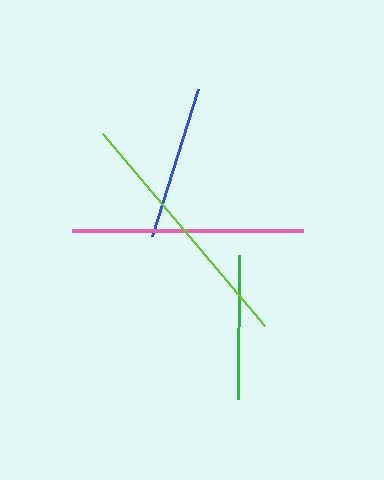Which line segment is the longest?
The lime line is the longest at approximately 252 pixels.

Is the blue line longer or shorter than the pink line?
The pink line is longer than the blue line.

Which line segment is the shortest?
The green line is the shortest at approximately 145 pixels.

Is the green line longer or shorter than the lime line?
The lime line is longer than the green line.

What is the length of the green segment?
The green segment is approximately 145 pixels long.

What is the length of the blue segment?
The blue segment is approximately 154 pixels long.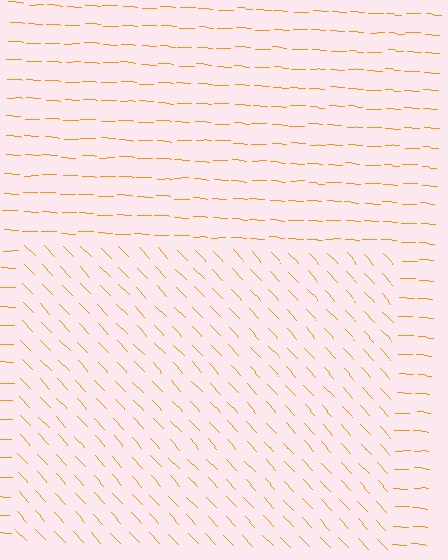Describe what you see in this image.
The image is filled with small orange line segments. A rectangle region in the image has lines oriented differently from the surrounding lines, creating a visible texture boundary.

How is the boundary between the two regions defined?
The boundary is defined purely by a change in line orientation (approximately 45 degrees difference). All lines are the same color and thickness.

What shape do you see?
I see a rectangle.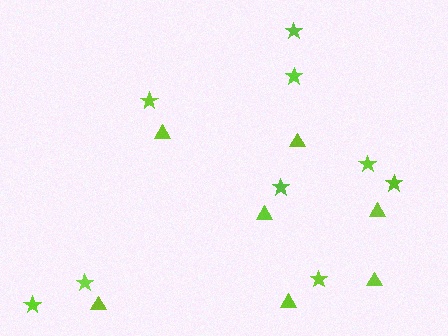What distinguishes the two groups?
There are 2 groups: one group of triangles (7) and one group of stars (9).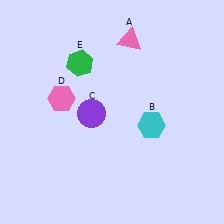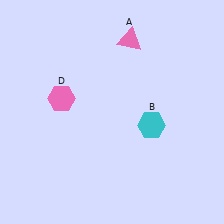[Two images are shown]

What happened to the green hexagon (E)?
The green hexagon (E) was removed in Image 2. It was in the top-left area of Image 1.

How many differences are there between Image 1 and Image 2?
There are 2 differences between the two images.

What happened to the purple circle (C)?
The purple circle (C) was removed in Image 2. It was in the bottom-left area of Image 1.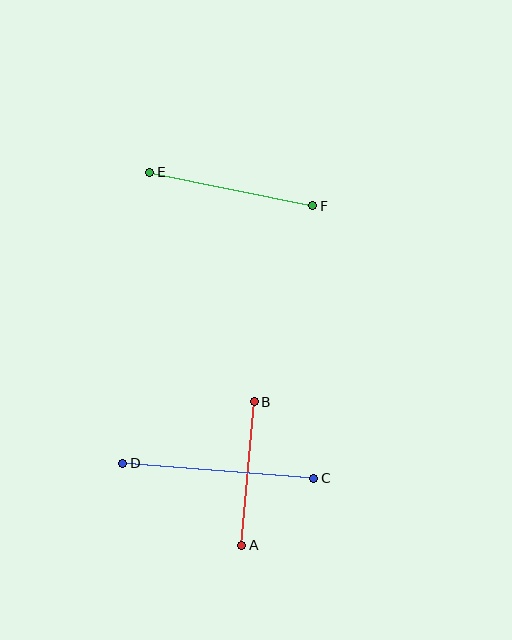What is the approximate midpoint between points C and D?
The midpoint is at approximately (218, 471) pixels.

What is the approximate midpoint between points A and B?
The midpoint is at approximately (248, 474) pixels.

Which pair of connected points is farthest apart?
Points C and D are farthest apart.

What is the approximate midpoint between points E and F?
The midpoint is at approximately (231, 189) pixels.